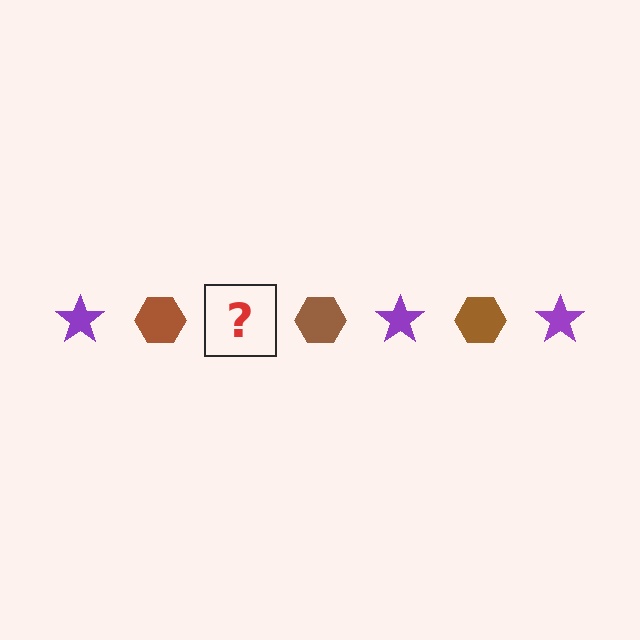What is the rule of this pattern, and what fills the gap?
The rule is that the pattern alternates between purple star and brown hexagon. The gap should be filled with a purple star.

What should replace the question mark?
The question mark should be replaced with a purple star.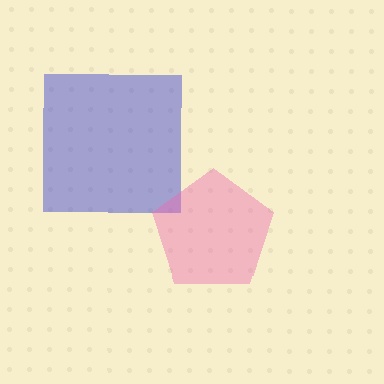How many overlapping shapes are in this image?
There are 2 overlapping shapes in the image.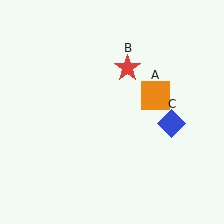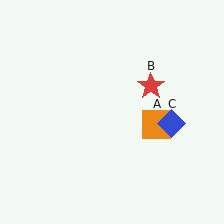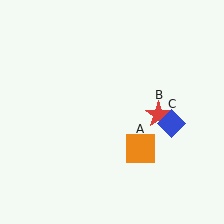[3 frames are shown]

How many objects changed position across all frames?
2 objects changed position: orange square (object A), red star (object B).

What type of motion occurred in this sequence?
The orange square (object A), red star (object B) rotated clockwise around the center of the scene.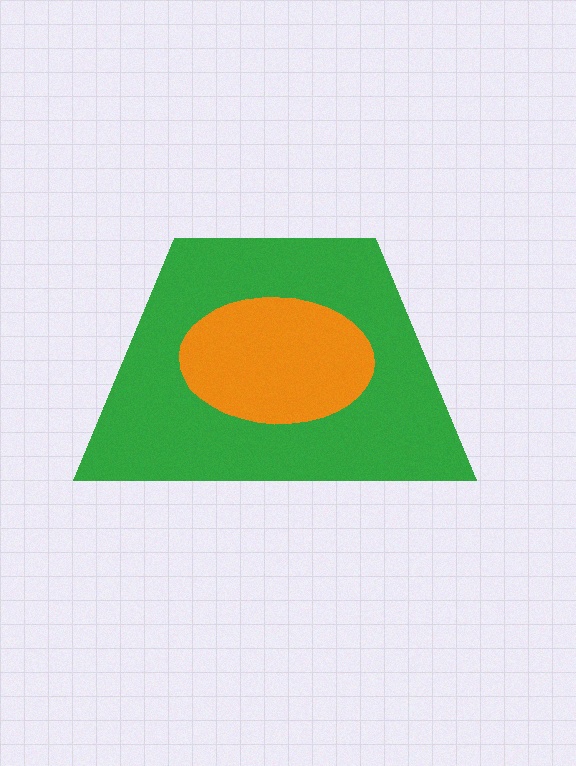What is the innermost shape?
The orange ellipse.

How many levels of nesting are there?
2.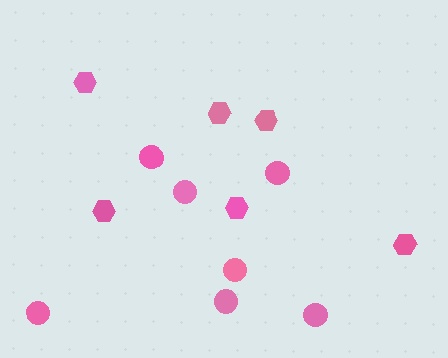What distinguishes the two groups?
There are 2 groups: one group of hexagons (6) and one group of circles (7).